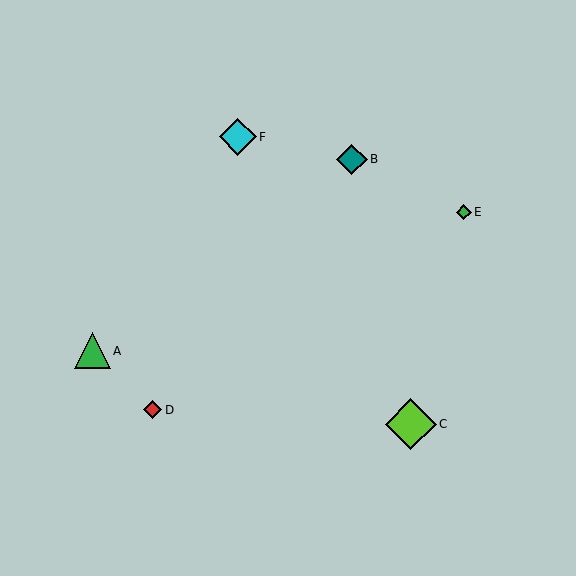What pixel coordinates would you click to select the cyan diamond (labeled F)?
Click at (238, 137) to select the cyan diamond F.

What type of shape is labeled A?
Shape A is a green triangle.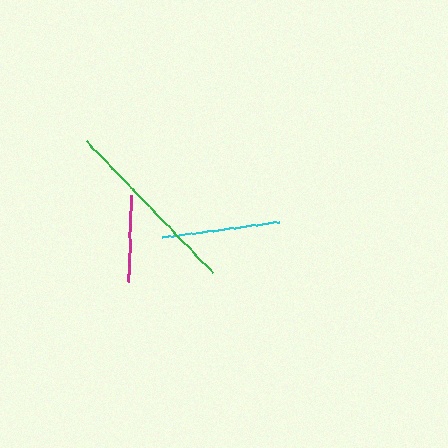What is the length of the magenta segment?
The magenta segment is approximately 86 pixels long.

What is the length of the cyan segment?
The cyan segment is approximately 119 pixels long.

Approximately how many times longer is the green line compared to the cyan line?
The green line is approximately 1.5 times the length of the cyan line.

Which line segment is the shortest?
The magenta line is the shortest at approximately 86 pixels.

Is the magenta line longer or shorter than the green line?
The green line is longer than the magenta line.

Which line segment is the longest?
The green line is the longest at approximately 182 pixels.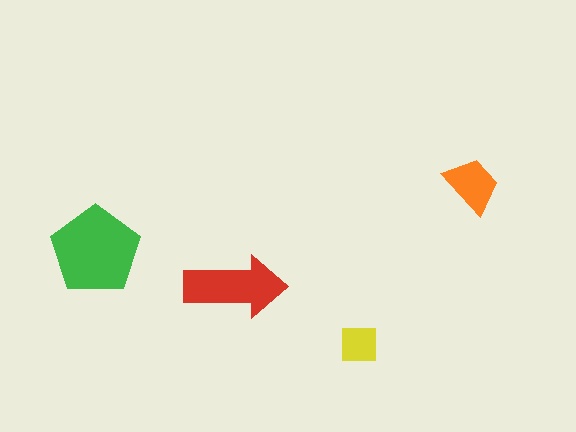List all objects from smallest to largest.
The yellow square, the orange trapezoid, the red arrow, the green pentagon.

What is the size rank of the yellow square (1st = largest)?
4th.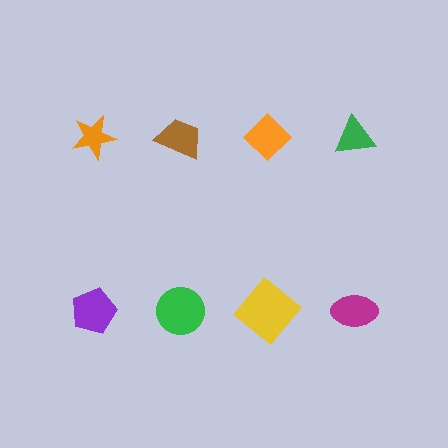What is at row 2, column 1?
A purple pentagon.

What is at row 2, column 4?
A magenta ellipse.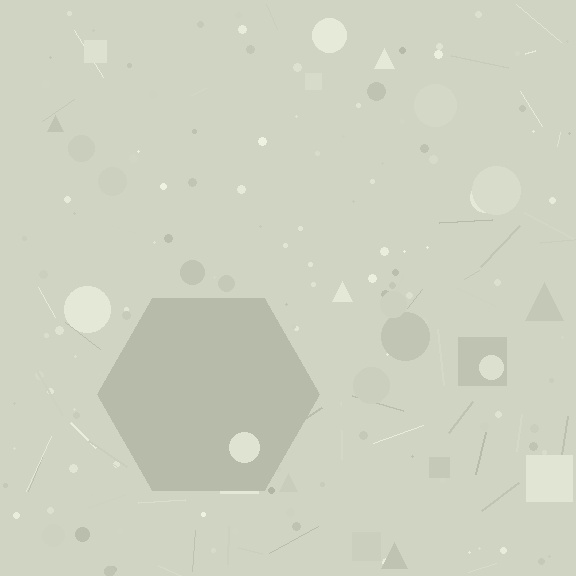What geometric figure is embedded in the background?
A hexagon is embedded in the background.